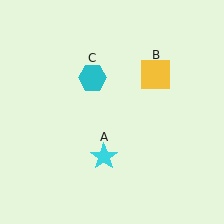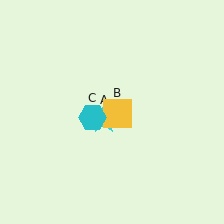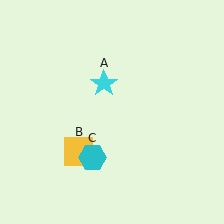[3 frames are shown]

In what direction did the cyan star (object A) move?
The cyan star (object A) moved up.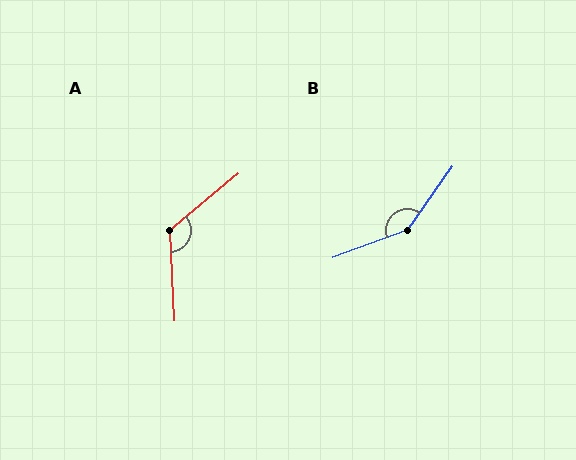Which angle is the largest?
B, at approximately 146 degrees.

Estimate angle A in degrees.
Approximately 127 degrees.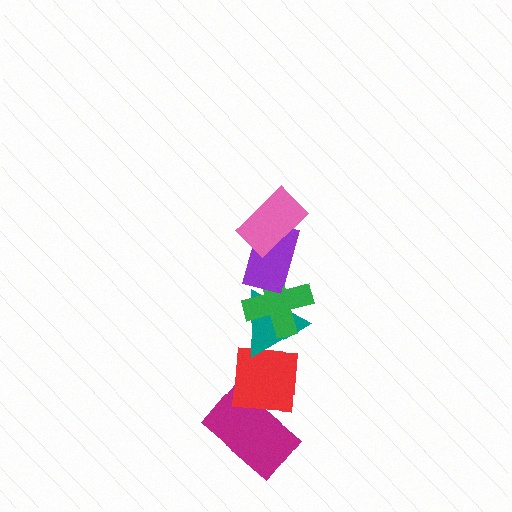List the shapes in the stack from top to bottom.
From top to bottom: the pink rectangle, the purple rectangle, the green cross, the teal triangle, the red square, the magenta rectangle.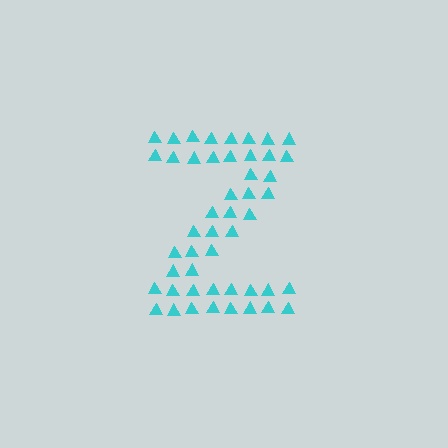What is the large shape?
The large shape is the letter Z.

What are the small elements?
The small elements are triangles.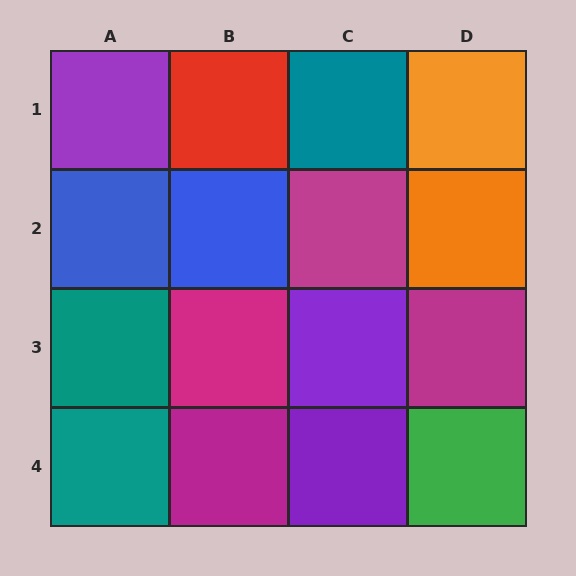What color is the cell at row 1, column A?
Purple.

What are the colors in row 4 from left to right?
Teal, magenta, purple, green.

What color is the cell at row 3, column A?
Teal.